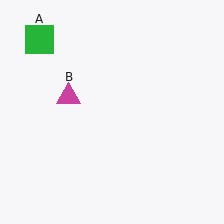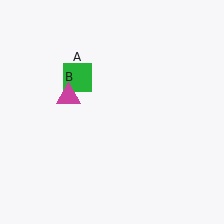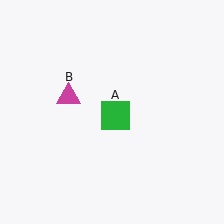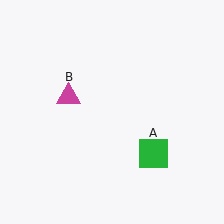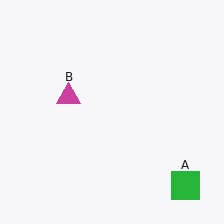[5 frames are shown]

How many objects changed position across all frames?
1 object changed position: green square (object A).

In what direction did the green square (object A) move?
The green square (object A) moved down and to the right.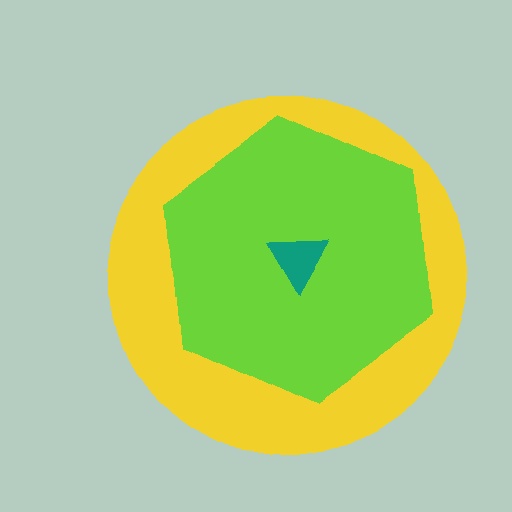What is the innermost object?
The teal triangle.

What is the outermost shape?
The yellow circle.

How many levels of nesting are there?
3.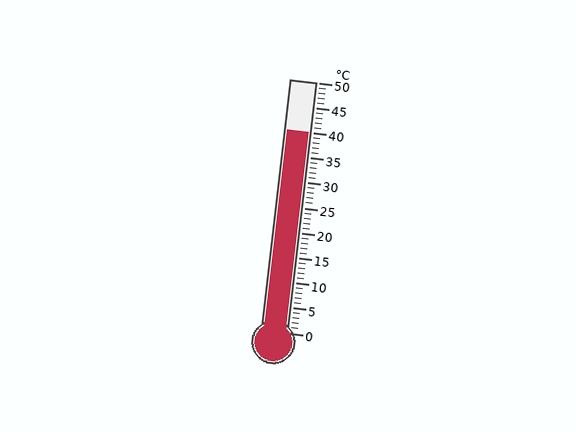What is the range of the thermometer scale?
The thermometer scale ranges from 0°C to 50°C.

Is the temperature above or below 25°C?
The temperature is above 25°C.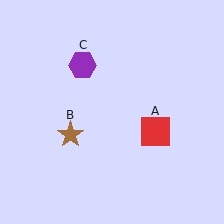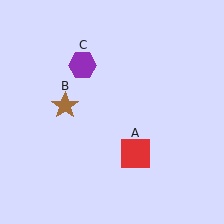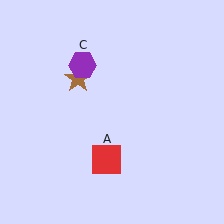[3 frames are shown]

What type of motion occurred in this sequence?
The red square (object A), brown star (object B) rotated clockwise around the center of the scene.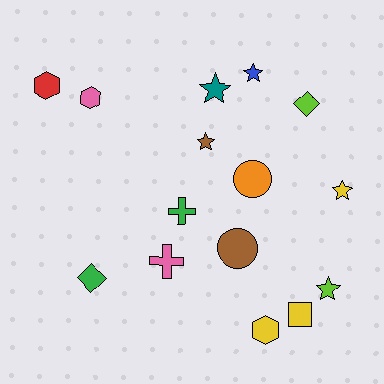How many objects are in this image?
There are 15 objects.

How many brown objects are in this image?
There are 2 brown objects.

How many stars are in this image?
There are 5 stars.